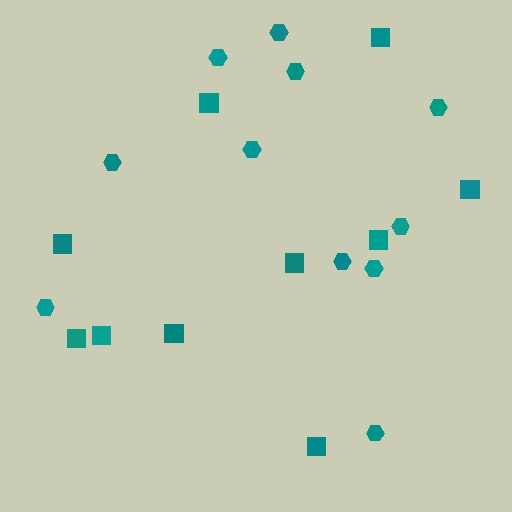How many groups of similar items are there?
There are 2 groups: one group of squares (10) and one group of hexagons (11).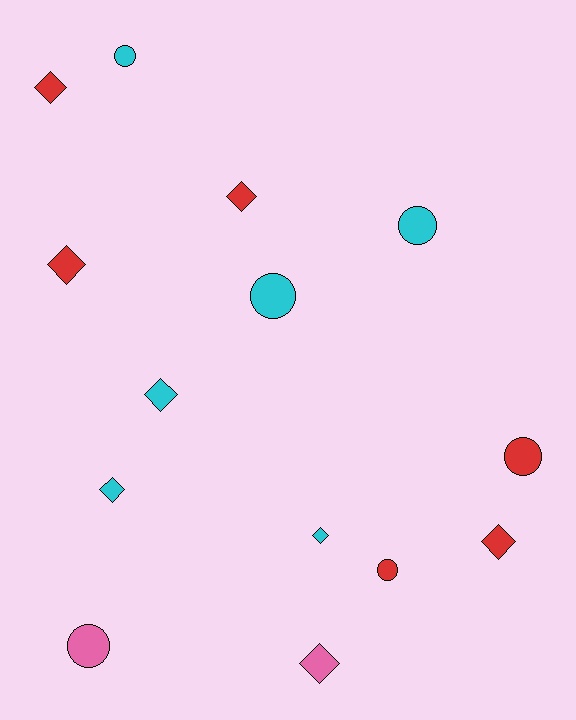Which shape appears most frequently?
Diamond, with 8 objects.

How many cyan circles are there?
There are 3 cyan circles.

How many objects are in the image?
There are 14 objects.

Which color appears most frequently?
Cyan, with 6 objects.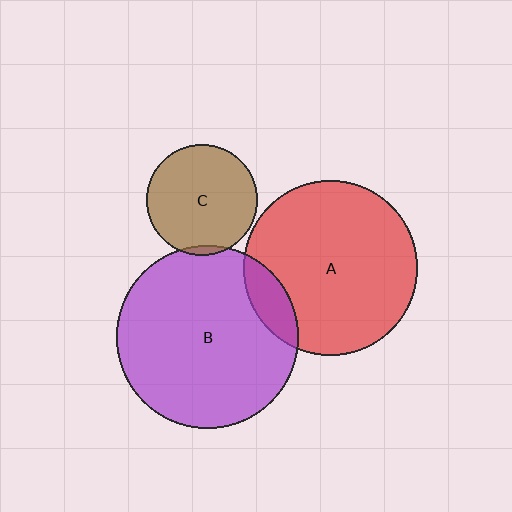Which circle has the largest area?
Circle B (purple).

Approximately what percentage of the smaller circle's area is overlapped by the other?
Approximately 5%.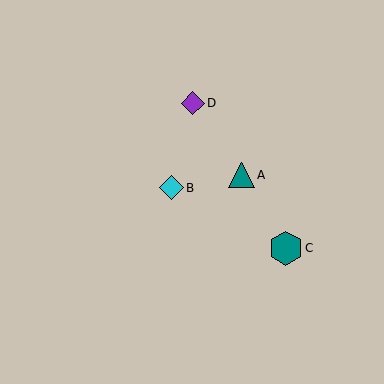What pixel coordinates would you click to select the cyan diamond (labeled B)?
Click at (172, 188) to select the cyan diamond B.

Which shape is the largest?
The teal hexagon (labeled C) is the largest.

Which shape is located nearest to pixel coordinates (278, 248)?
The teal hexagon (labeled C) at (286, 248) is nearest to that location.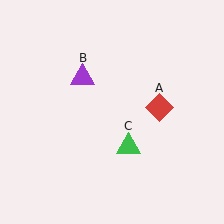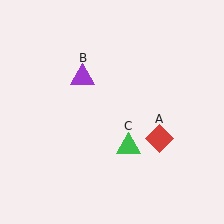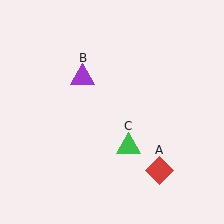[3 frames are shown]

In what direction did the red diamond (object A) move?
The red diamond (object A) moved down.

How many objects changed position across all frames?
1 object changed position: red diamond (object A).